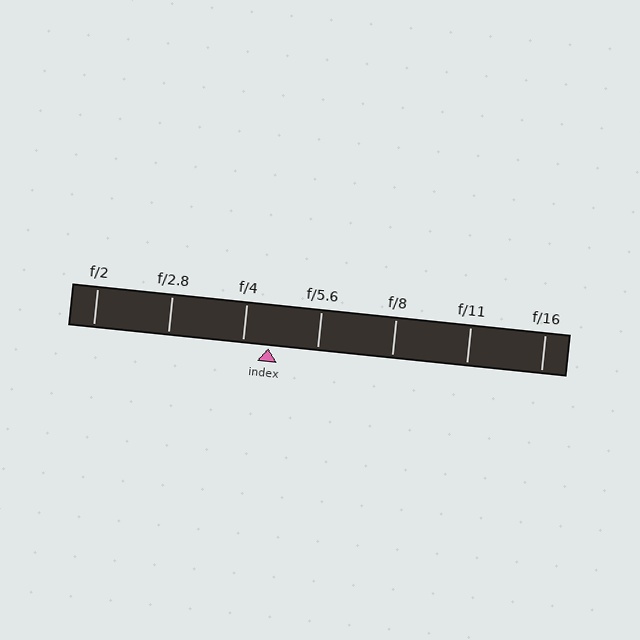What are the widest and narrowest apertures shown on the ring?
The widest aperture shown is f/2 and the narrowest is f/16.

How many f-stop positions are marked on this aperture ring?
There are 7 f-stop positions marked.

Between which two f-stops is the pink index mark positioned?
The index mark is between f/4 and f/5.6.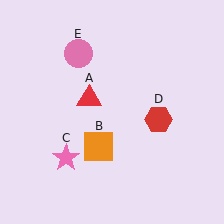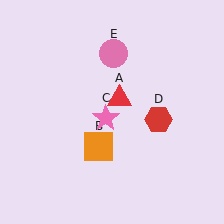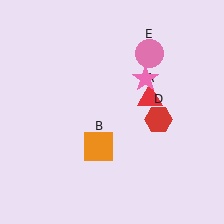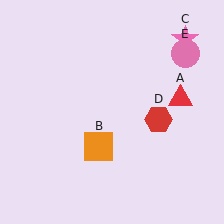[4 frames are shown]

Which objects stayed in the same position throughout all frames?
Orange square (object B) and red hexagon (object D) remained stationary.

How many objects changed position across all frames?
3 objects changed position: red triangle (object A), pink star (object C), pink circle (object E).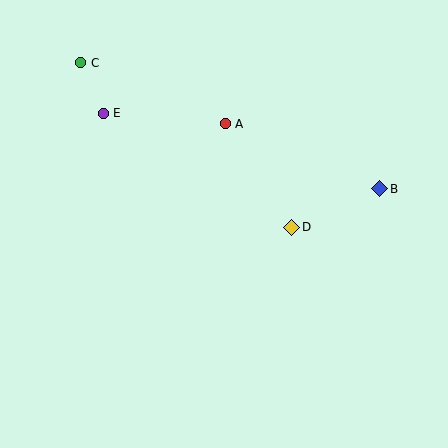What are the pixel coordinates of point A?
Point A is at (225, 124).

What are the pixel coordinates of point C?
Point C is at (81, 63).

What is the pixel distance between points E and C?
The distance between E and C is 55 pixels.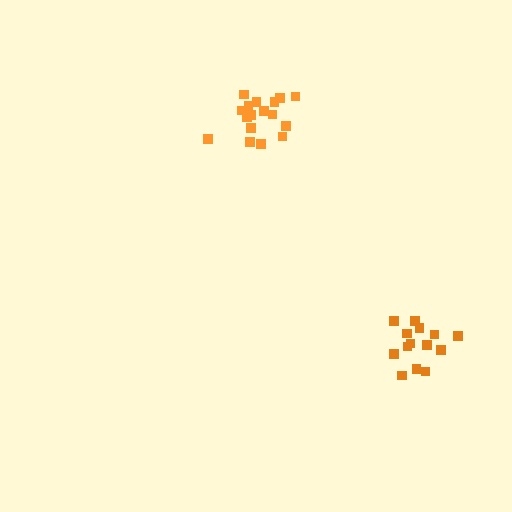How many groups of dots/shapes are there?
There are 2 groups.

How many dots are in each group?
Group 1: 14 dots, Group 2: 17 dots (31 total).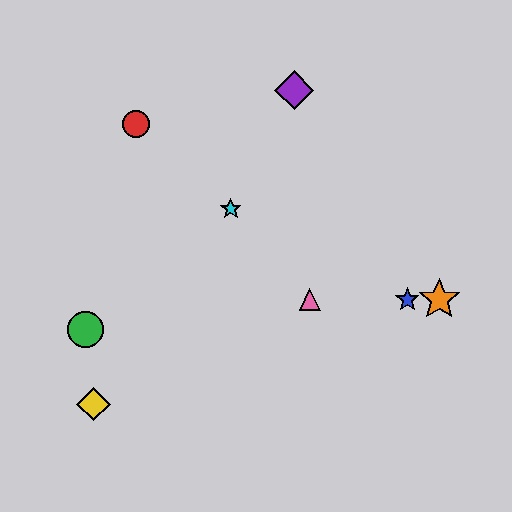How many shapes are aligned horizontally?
3 shapes (the blue star, the orange star, the pink triangle) are aligned horizontally.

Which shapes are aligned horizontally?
The blue star, the orange star, the pink triangle are aligned horizontally.